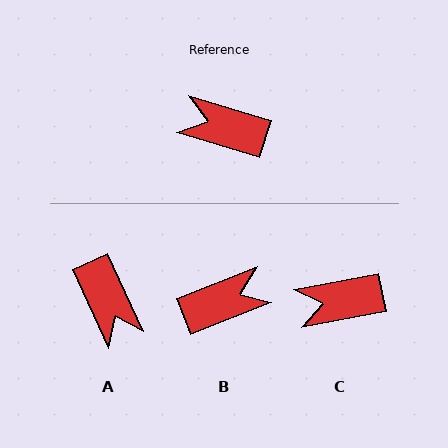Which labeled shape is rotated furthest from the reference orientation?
B, about 142 degrees away.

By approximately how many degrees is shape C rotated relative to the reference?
Approximately 28 degrees counter-clockwise.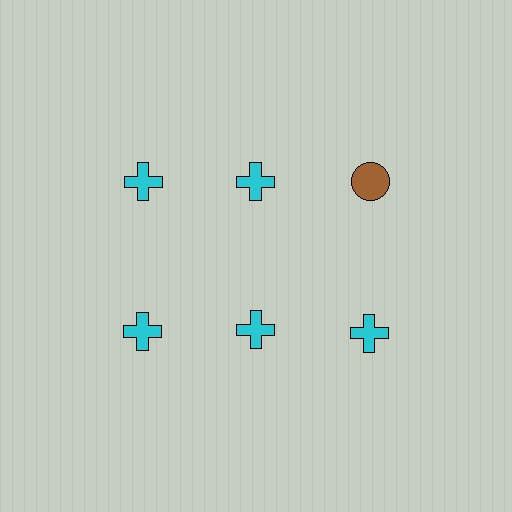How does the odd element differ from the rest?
It differs in both color (brown instead of cyan) and shape (circle instead of cross).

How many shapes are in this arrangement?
There are 6 shapes arranged in a grid pattern.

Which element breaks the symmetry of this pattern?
The brown circle in the top row, center column breaks the symmetry. All other shapes are cyan crosses.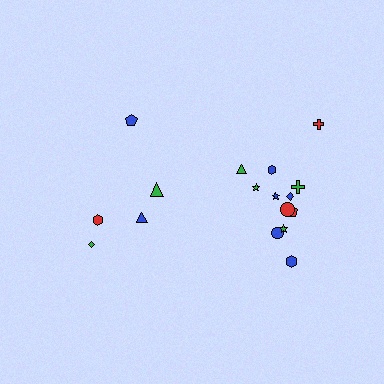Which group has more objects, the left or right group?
The right group.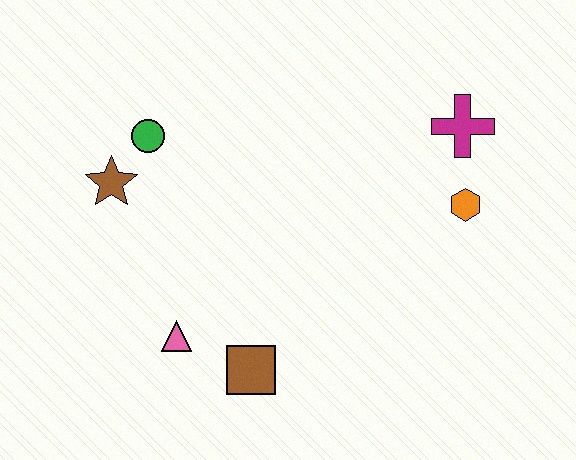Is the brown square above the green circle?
No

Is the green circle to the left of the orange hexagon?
Yes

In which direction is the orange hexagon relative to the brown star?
The orange hexagon is to the right of the brown star.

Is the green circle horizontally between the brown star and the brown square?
Yes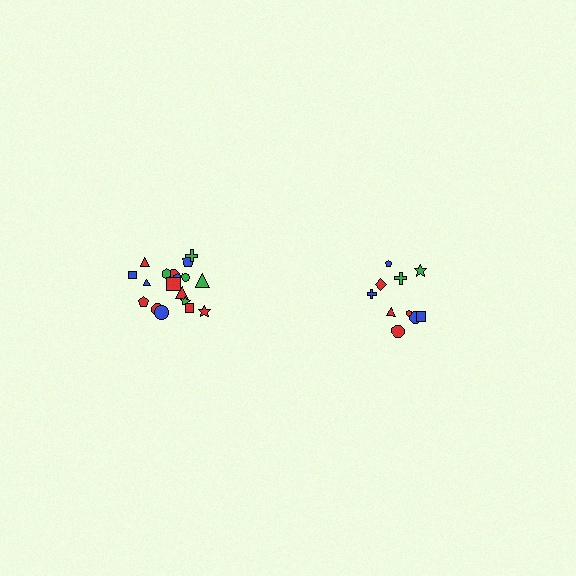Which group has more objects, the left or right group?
The left group.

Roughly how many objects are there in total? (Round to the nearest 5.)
Roughly 30 objects in total.